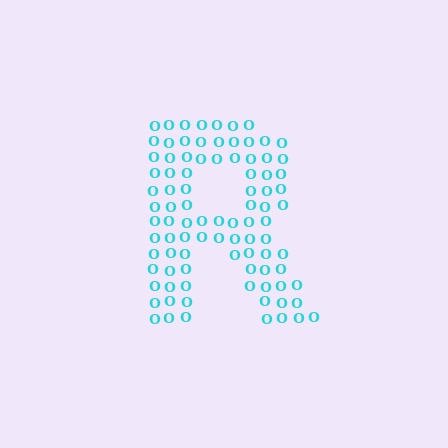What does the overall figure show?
The overall figure shows the letter R.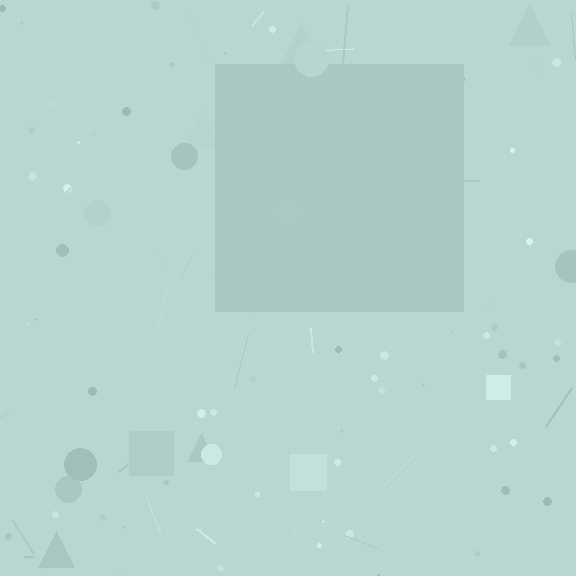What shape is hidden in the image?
A square is hidden in the image.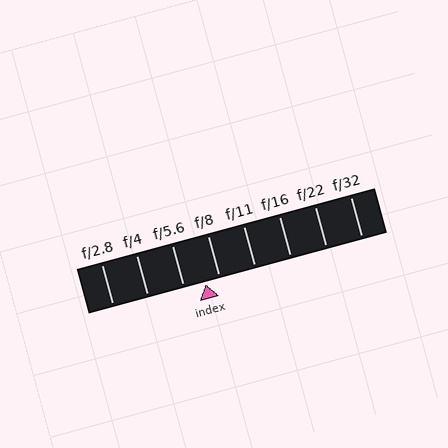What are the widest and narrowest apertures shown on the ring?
The widest aperture shown is f/2.8 and the narrowest is f/32.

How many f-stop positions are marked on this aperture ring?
There are 8 f-stop positions marked.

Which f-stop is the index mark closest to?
The index mark is closest to f/8.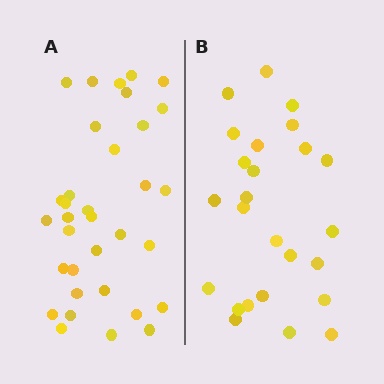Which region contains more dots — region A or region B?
Region A (the left region) has more dots.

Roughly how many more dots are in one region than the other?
Region A has roughly 8 or so more dots than region B.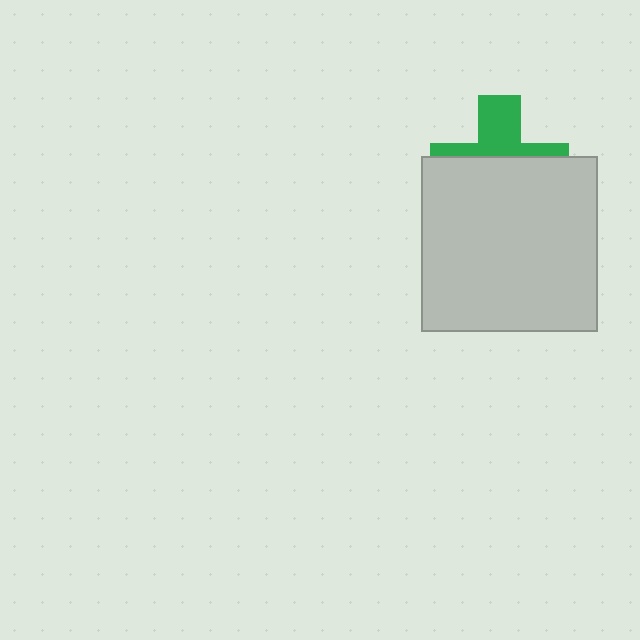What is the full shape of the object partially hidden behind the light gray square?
The partially hidden object is a green cross.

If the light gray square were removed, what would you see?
You would see the complete green cross.